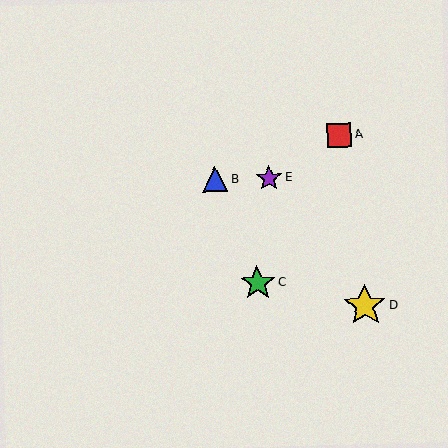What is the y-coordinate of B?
Object B is at y≈179.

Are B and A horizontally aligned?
No, B is at y≈179 and A is at y≈135.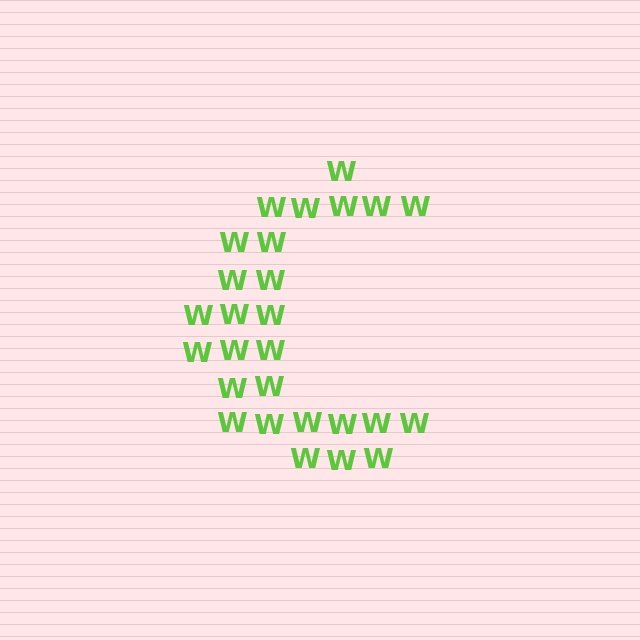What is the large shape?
The large shape is the letter C.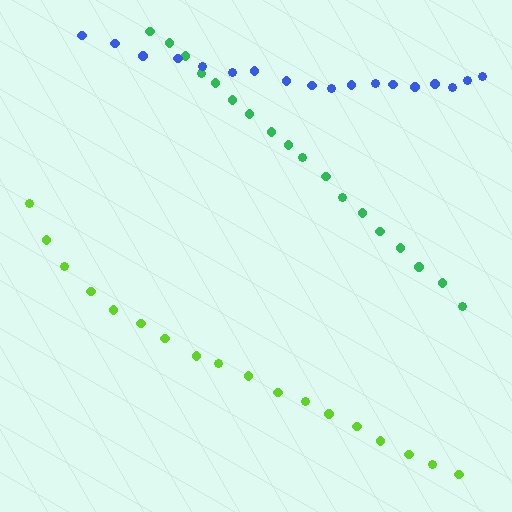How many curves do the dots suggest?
There are 3 distinct paths.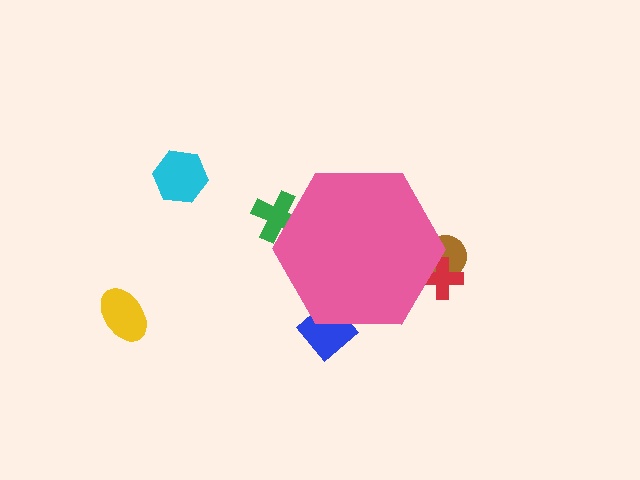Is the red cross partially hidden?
Yes, the red cross is partially hidden behind the pink hexagon.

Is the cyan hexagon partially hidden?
No, the cyan hexagon is fully visible.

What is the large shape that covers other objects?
A pink hexagon.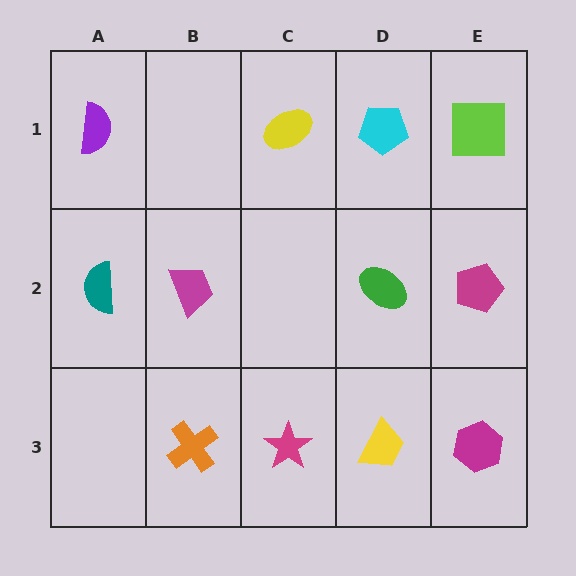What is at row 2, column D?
A green ellipse.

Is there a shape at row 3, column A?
No, that cell is empty.